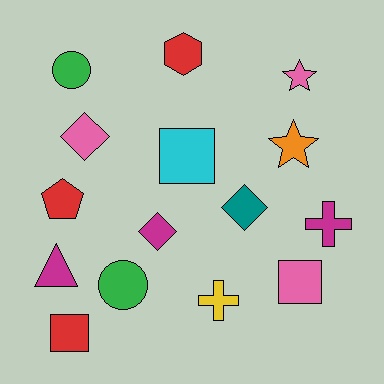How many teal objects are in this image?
There is 1 teal object.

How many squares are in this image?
There are 3 squares.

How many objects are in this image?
There are 15 objects.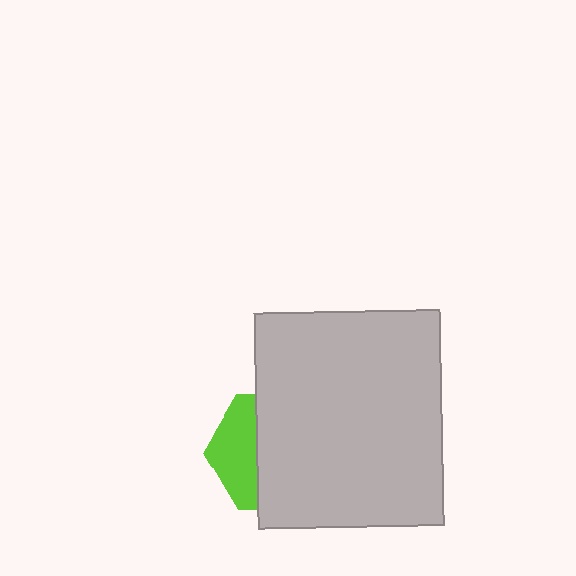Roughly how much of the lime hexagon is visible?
A small part of it is visible (roughly 36%).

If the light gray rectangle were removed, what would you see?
You would see the complete lime hexagon.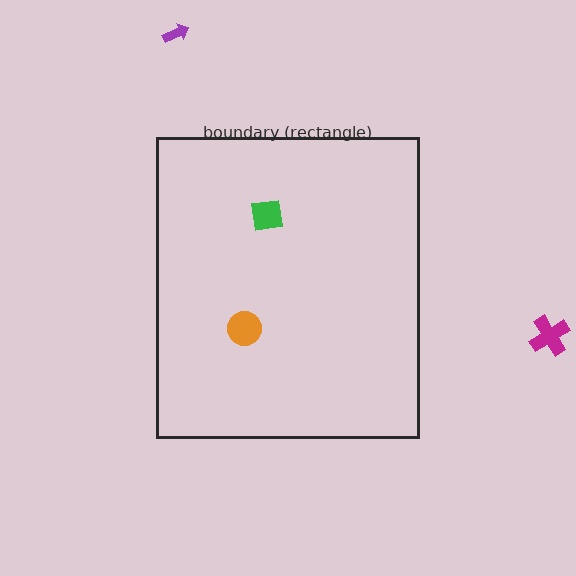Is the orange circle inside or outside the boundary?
Inside.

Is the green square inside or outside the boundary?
Inside.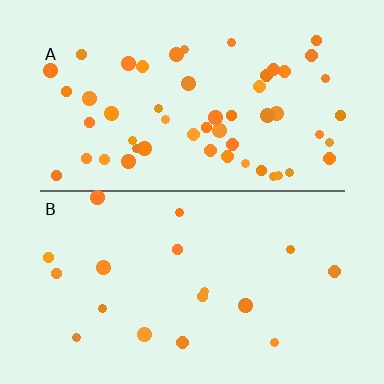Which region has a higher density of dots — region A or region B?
A (the top).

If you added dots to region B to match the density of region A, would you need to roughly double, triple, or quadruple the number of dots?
Approximately triple.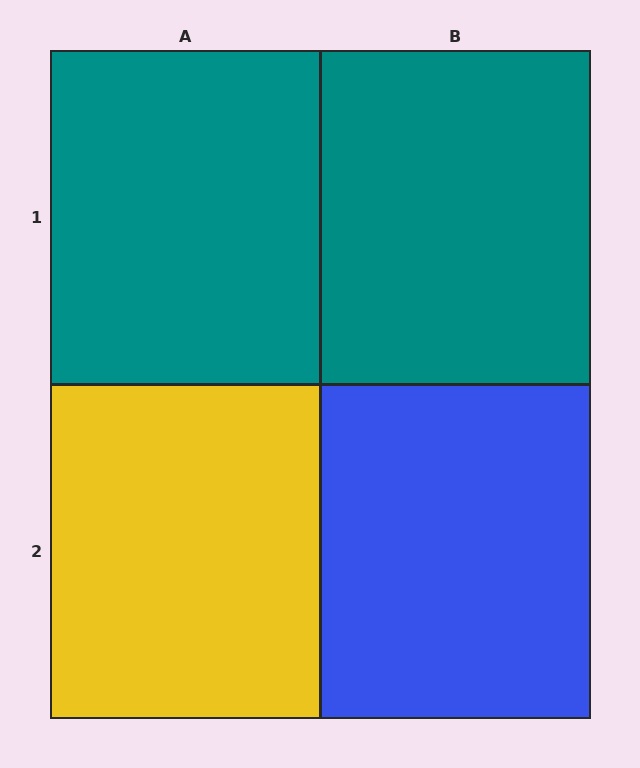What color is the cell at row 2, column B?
Blue.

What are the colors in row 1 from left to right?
Teal, teal.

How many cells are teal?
2 cells are teal.